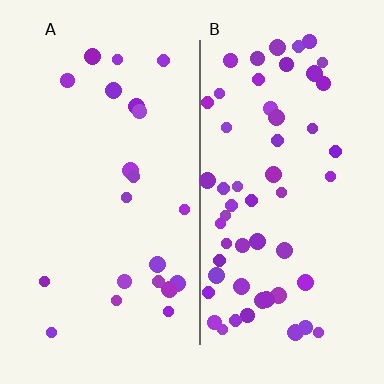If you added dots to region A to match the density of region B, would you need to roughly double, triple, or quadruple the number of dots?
Approximately triple.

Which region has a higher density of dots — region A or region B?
B (the right).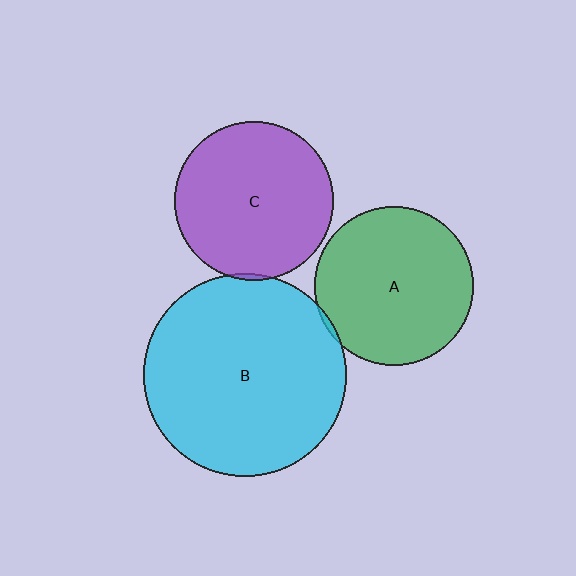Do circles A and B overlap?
Yes.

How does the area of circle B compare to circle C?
Approximately 1.6 times.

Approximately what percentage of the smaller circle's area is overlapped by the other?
Approximately 5%.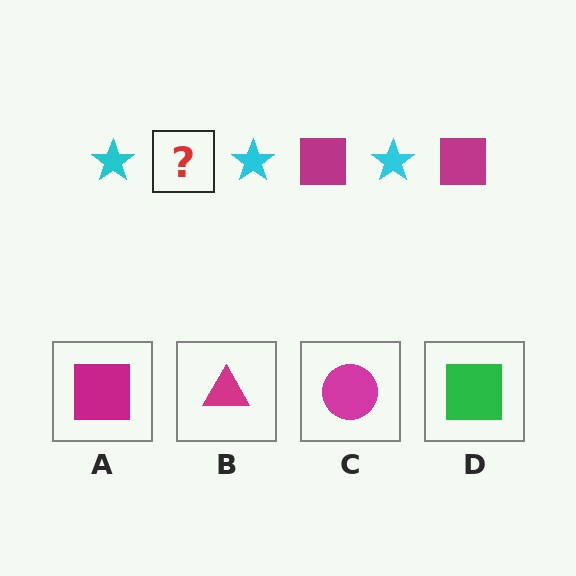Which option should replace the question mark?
Option A.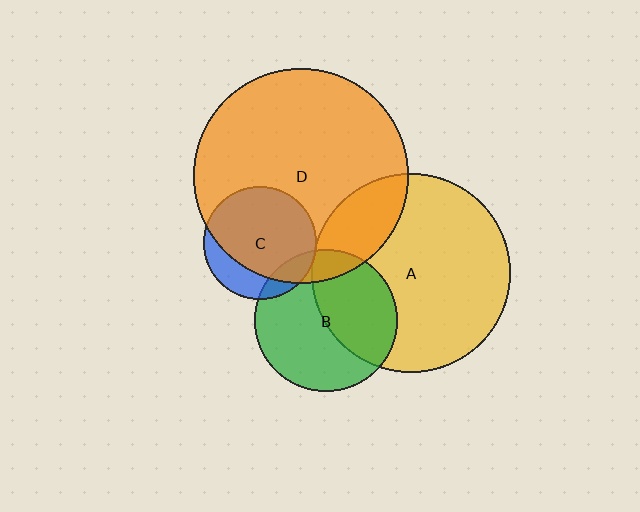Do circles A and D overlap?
Yes.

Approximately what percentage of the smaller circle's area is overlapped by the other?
Approximately 20%.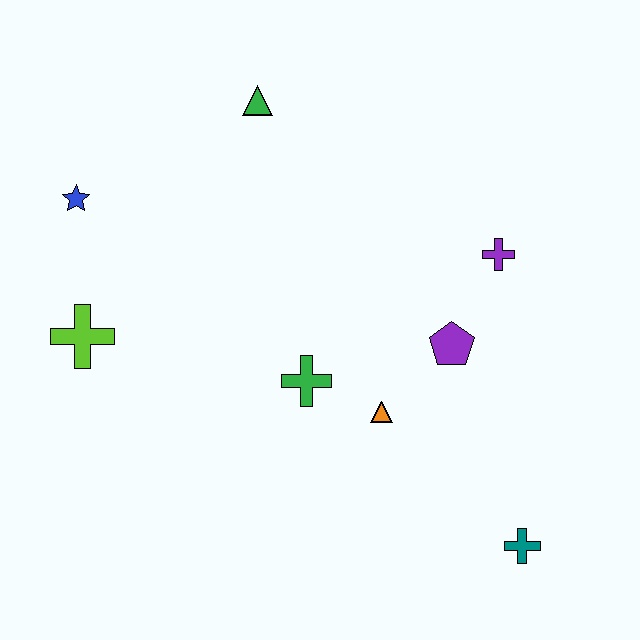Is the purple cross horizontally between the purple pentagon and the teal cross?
Yes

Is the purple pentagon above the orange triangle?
Yes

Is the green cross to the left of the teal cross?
Yes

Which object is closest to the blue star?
The lime cross is closest to the blue star.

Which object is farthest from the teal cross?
The blue star is farthest from the teal cross.